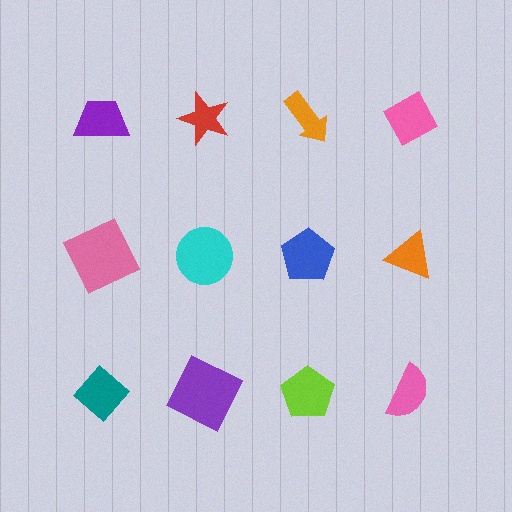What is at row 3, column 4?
A pink semicircle.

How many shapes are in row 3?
4 shapes.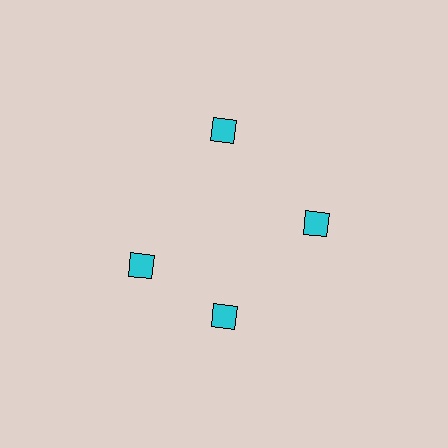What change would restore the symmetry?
The symmetry would be restored by rotating it back into even spacing with its neighbors so that all 4 diamonds sit at equal angles and equal distance from the center.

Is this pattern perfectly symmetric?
No. The 4 cyan diamonds are arranged in a ring, but one element near the 9 o'clock position is rotated out of alignment along the ring, breaking the 4-fold rotational symmetry.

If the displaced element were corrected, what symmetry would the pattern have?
It would have 4-fold rotational symmetry — the pattern would map onto itself every 90 degrees.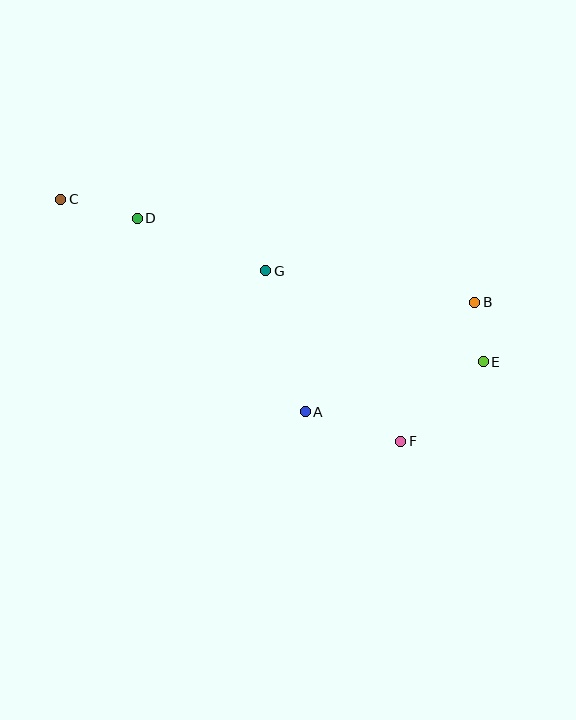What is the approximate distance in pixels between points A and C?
The distance between A and C is approximately 324 pixels.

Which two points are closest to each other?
Points B and E are closest to each other.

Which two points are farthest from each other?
Points C and E are farthest from each other.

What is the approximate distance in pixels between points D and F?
The distance between D and F is approximately 345 pixels.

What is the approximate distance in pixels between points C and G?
The distance between C and G is approximately 217 pixels.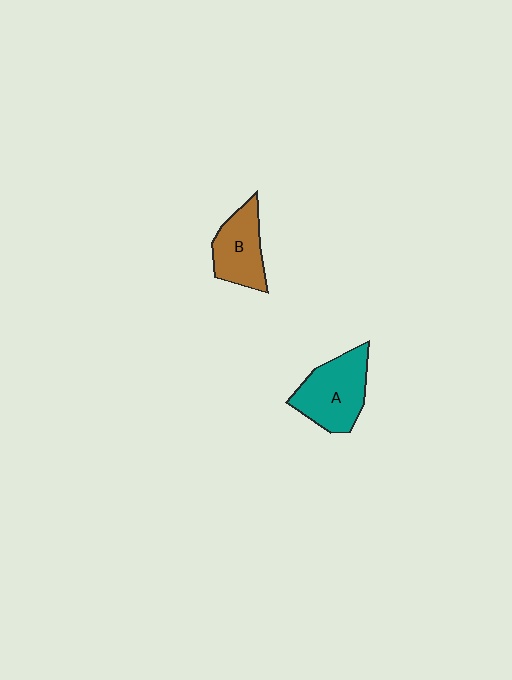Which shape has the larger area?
Shape A (teal).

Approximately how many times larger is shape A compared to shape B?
Approximately 1.3 times.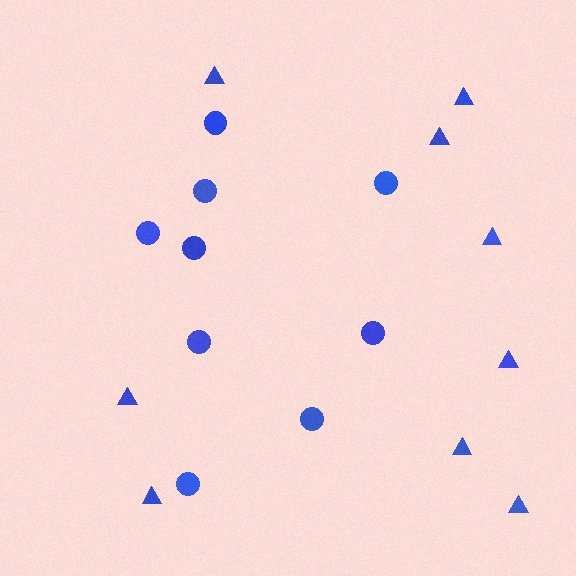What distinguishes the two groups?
There are 2 groups: one group of triangles (9) and one group of circles (9).